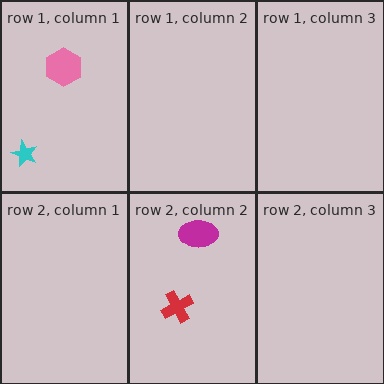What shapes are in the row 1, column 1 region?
The cyan star, the pink hexagon.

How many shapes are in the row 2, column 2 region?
2.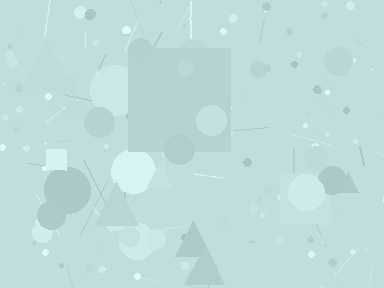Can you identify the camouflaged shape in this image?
The camouflaged shape is a square.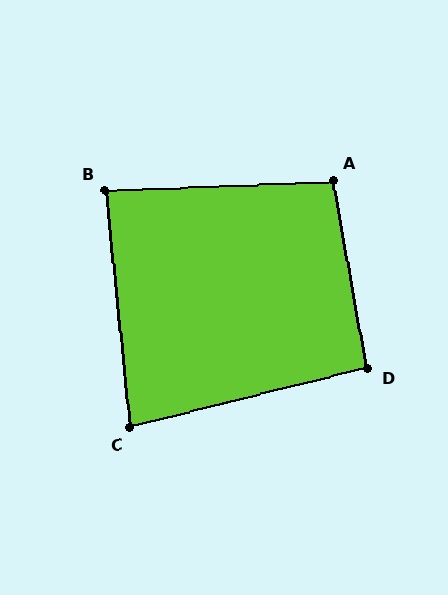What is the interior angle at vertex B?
Approximately 86 degrees (approximately right).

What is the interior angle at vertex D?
Approximately 94 degrees (approximately right).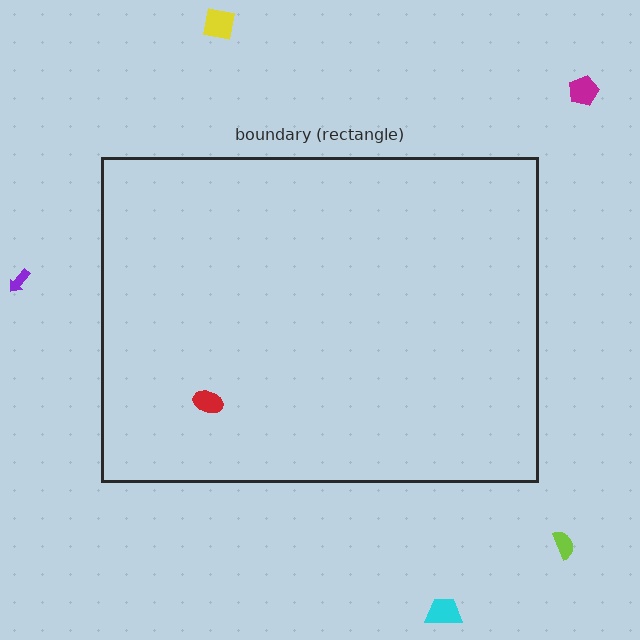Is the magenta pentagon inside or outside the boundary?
Outside.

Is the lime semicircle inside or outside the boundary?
Outside.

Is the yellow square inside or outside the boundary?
Outside.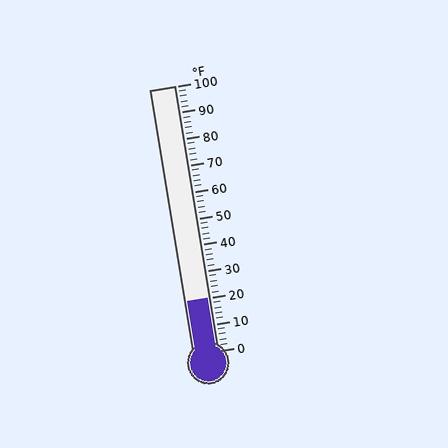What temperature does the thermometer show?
The thermometer shows approximately 20°F.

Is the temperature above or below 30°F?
The temperature is below 30°F.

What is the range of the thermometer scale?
The thermometer scale ranges from 0°F to 100°F.